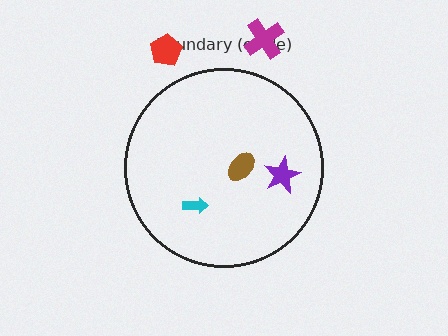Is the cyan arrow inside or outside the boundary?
Inside.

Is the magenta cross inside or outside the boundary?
Outside.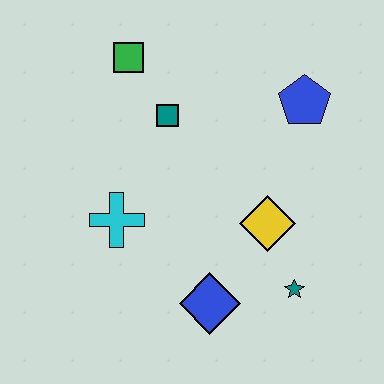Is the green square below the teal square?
No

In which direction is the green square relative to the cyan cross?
The green square is above the cyan cross.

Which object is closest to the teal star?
The yellow diamond is closest to the teal star.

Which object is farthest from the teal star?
The green square is farthest from the teal star.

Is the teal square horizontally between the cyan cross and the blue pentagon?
Yes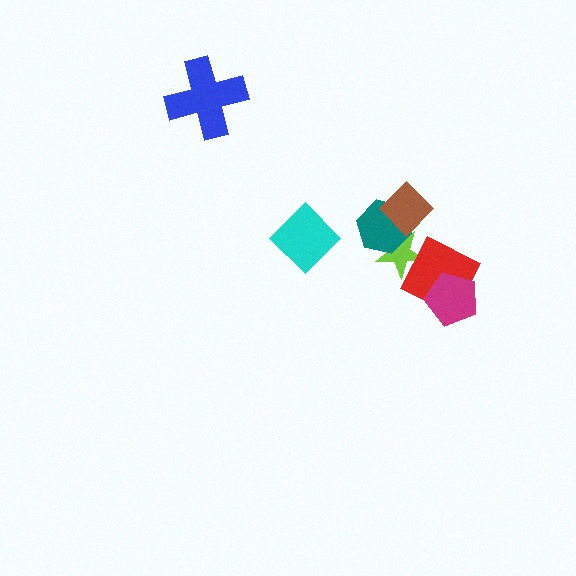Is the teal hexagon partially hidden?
Yes, it is partially covered by another shape.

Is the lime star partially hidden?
Yes, it is partially covered by another shape.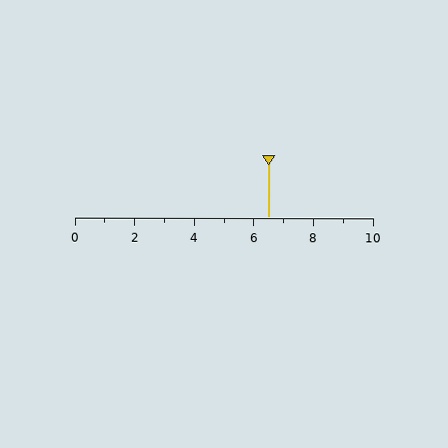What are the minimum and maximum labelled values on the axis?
The axis runs from 0 to 10.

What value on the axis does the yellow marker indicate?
The marker indicates approximately 6.5.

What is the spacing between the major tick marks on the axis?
The major ticks are spaced 2 apart.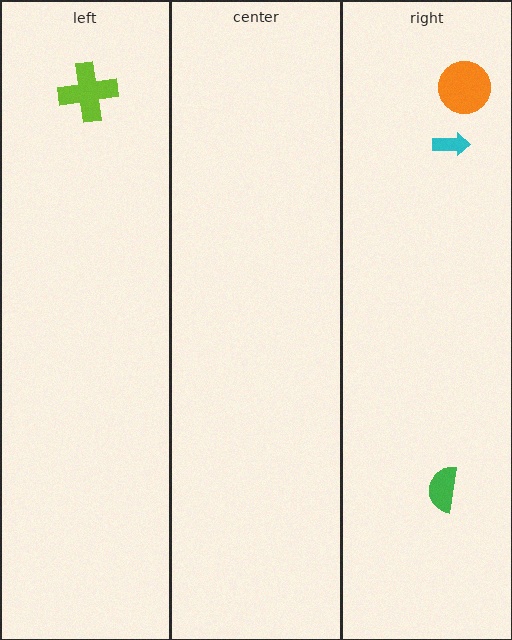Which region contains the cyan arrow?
The right region.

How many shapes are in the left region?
1.